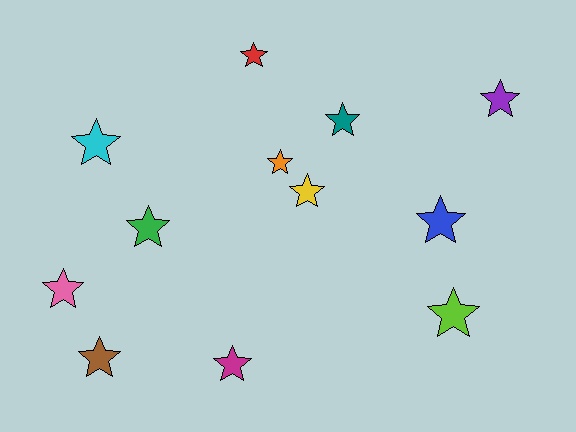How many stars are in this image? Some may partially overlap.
There are 12 stars.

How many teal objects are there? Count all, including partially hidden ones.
There is 1 teal object.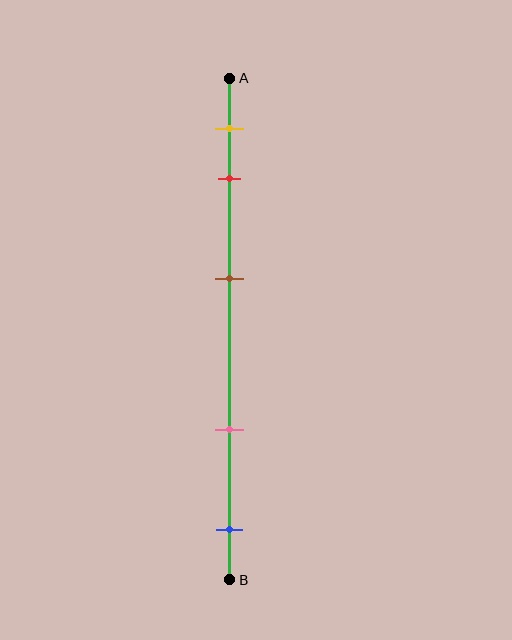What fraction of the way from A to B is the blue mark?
The blue mark is approximately 90% (0.9) of the way from A to B.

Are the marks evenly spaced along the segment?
No, the marks are not evenly spaced.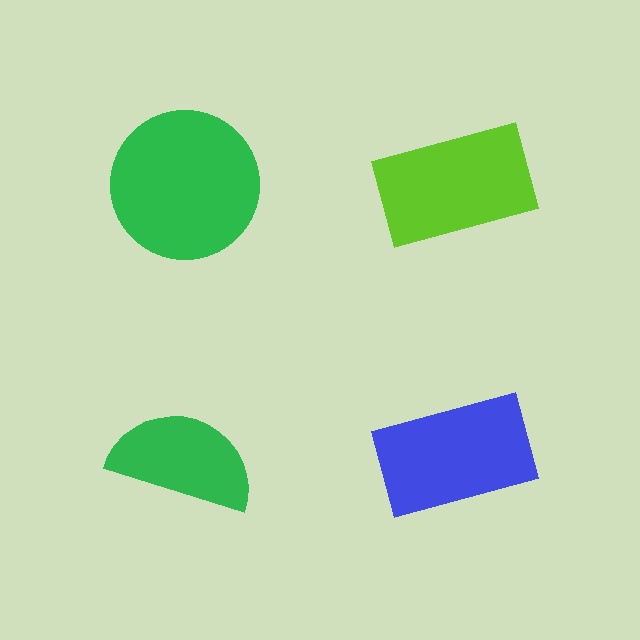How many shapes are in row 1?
2 shapes.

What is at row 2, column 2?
A blue rectangle.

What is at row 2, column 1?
A green semicircle.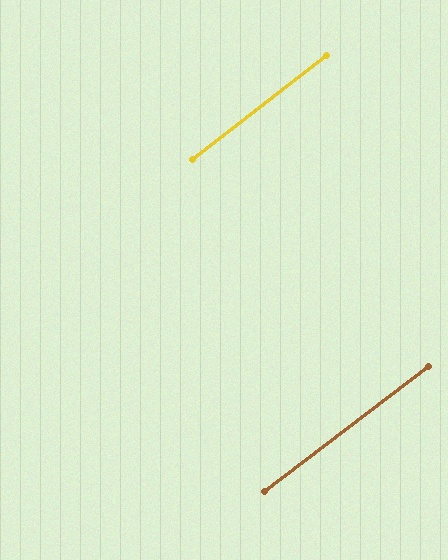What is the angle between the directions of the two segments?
Approximately 1 degree.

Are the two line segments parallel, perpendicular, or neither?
Parallel — their directions differ by only 0.9°.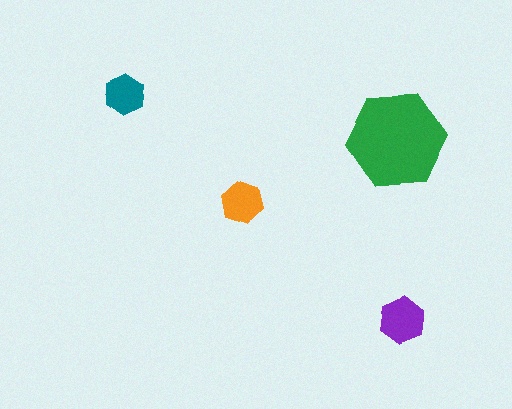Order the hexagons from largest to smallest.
the green one, the purple one, the orange one, the teal one.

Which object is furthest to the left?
The teal hexagon is leftmost.